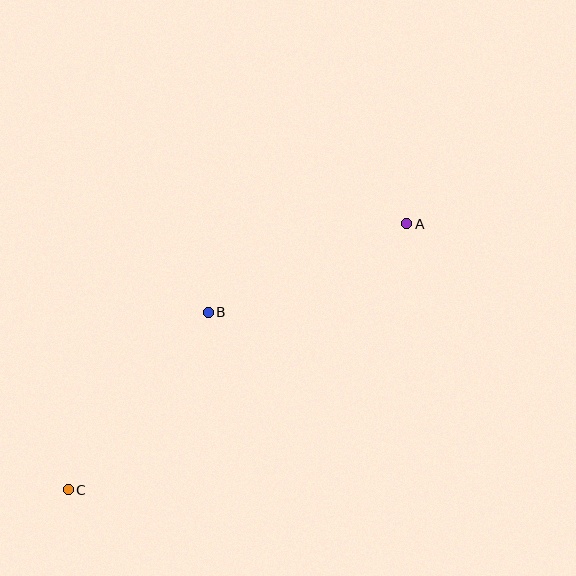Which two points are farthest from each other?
Points A and C are farthest from each other.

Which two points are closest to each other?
Points A and B are closest to each other.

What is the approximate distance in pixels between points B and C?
The distance between B and C is approximately 226 pixels.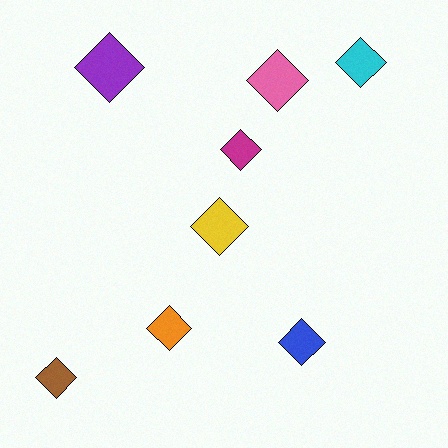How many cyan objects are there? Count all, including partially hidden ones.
There is 1 cyan object.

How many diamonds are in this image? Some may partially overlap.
There are 8 diamonds.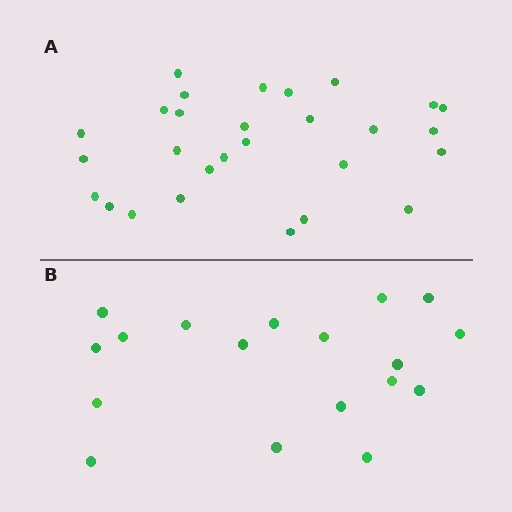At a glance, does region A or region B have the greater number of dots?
Region A (the top region) has more dots.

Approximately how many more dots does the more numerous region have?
Region A has roughly 10 or so more dots than region B.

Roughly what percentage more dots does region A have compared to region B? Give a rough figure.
About 55% more.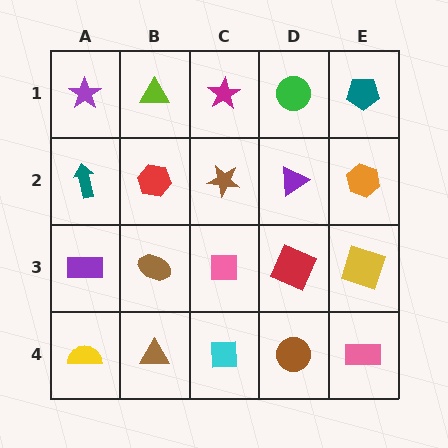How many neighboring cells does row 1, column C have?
3.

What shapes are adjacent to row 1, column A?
A teal arrow (row 2, column A), a lime triangle (row 1, column B).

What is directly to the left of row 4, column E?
A brown circle.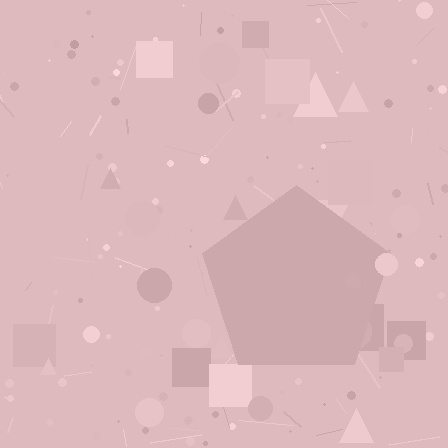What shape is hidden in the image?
A pentagon is hidden in the image.